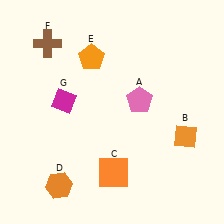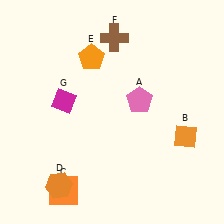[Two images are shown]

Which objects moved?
The objects that moved are: the orange square (C), the brown cross (F).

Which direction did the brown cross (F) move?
The brown cross (F) moved right.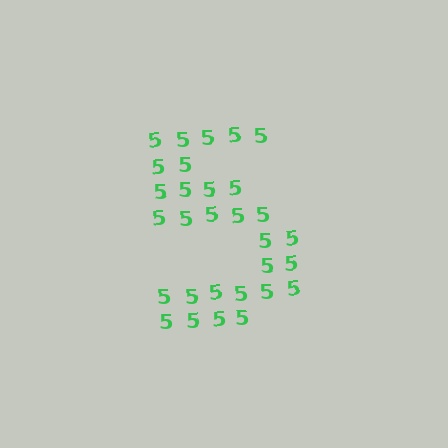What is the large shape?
The large shape is the digit 5.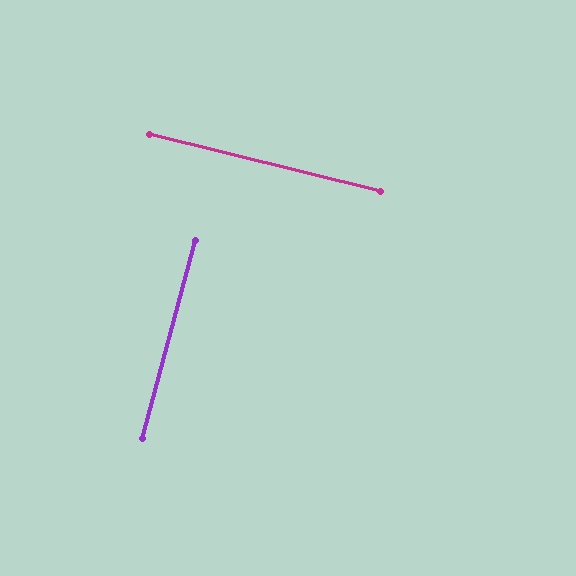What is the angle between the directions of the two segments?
Approximately 89 degrees.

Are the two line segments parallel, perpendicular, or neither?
Perpendicular — they meet at approximately 89°.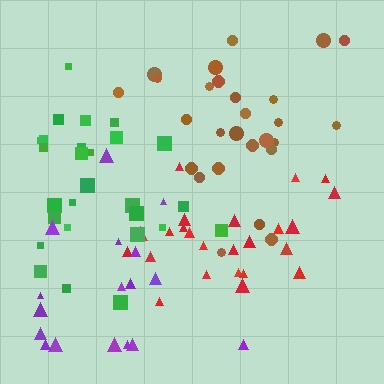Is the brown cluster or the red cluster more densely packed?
Brown.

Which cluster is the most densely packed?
Green.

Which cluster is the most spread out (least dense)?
Purple.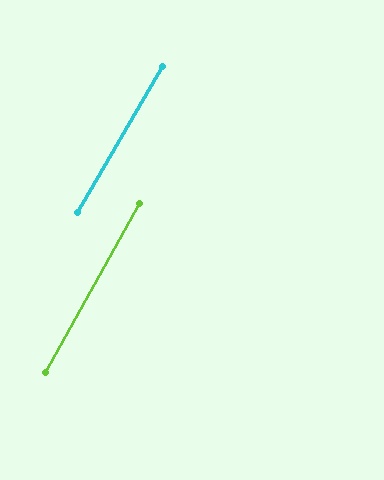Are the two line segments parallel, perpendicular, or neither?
Parallel — their directions differ by only 1.1°.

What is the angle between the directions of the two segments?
Approximately 1 degree.